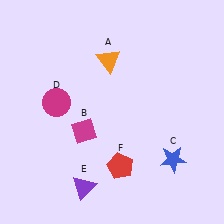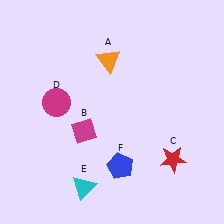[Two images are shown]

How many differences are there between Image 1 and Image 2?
There are 3 differences between the two images.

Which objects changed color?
C changed from blue to red. E changed from purple to cyan. F changed from red to blue.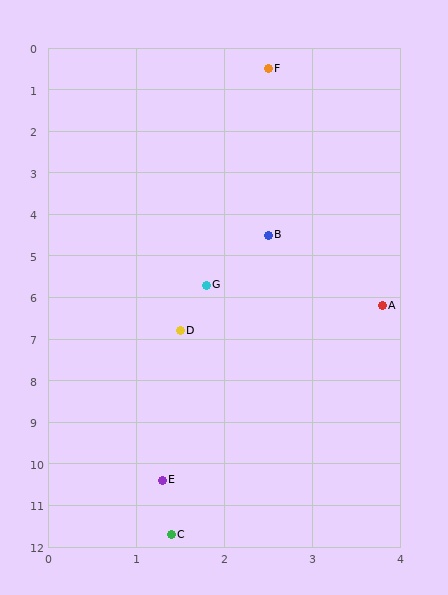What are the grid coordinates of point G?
Point G is at approximately (1.8, 5.7).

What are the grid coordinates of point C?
Point C is at approximately (1.4, 11.7).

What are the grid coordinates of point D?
Point D is at approximately (1.5, 6.8).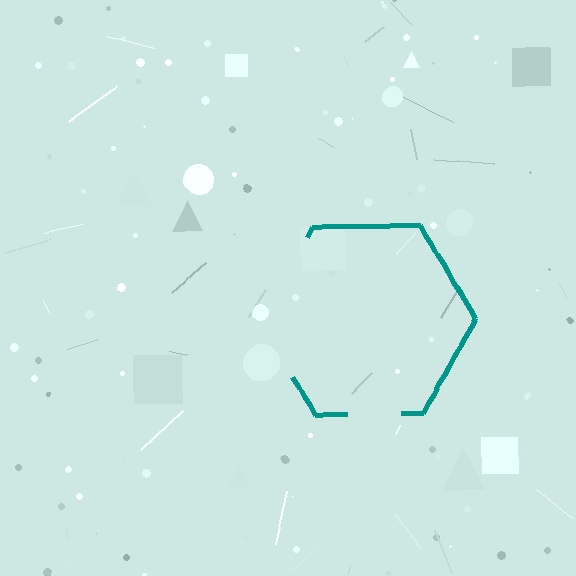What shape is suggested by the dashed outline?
The dashed outline suggests a hexagon.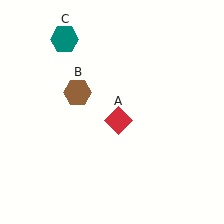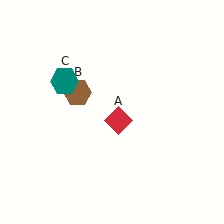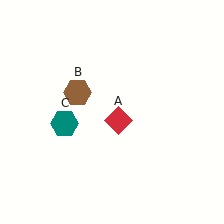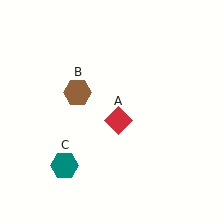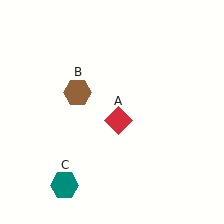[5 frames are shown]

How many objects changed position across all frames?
1 object changed position: teal hexagon (object C).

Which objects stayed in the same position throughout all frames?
Red diamond (object A) and brown hexagon (object B) remained stationary.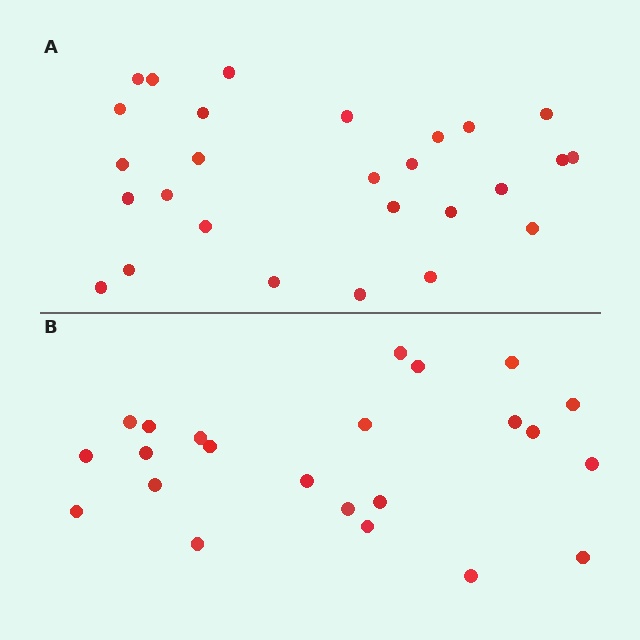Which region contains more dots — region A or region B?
Region A (the top region) has more dots.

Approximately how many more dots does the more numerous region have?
Region A has about 4 more dots than region B.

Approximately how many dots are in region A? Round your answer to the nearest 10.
About 30 dots. (The exact count is 27, which rounds to 30.)